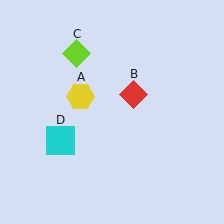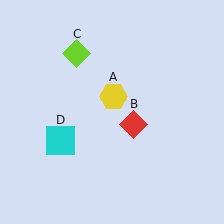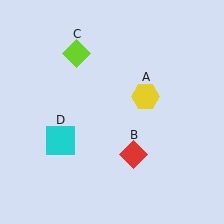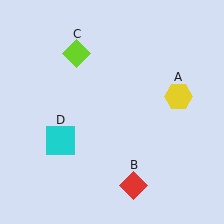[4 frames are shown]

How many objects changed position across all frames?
2 objects changed position: yellow hexagon (object A), red diamond (object B).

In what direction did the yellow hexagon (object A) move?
The yellow hexagon (object A) moved right.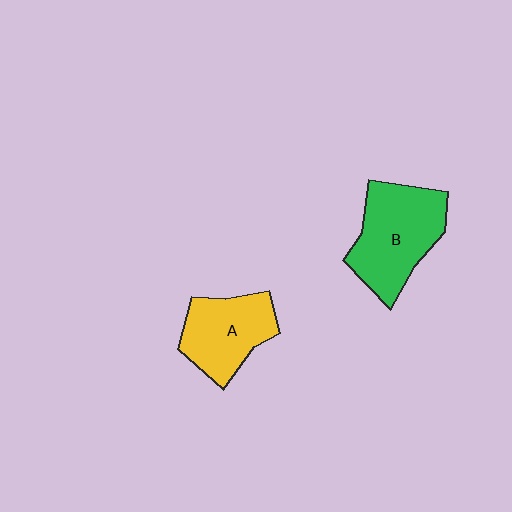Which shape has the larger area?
Shape B (green).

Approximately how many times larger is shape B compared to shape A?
Approximately 1.3 times.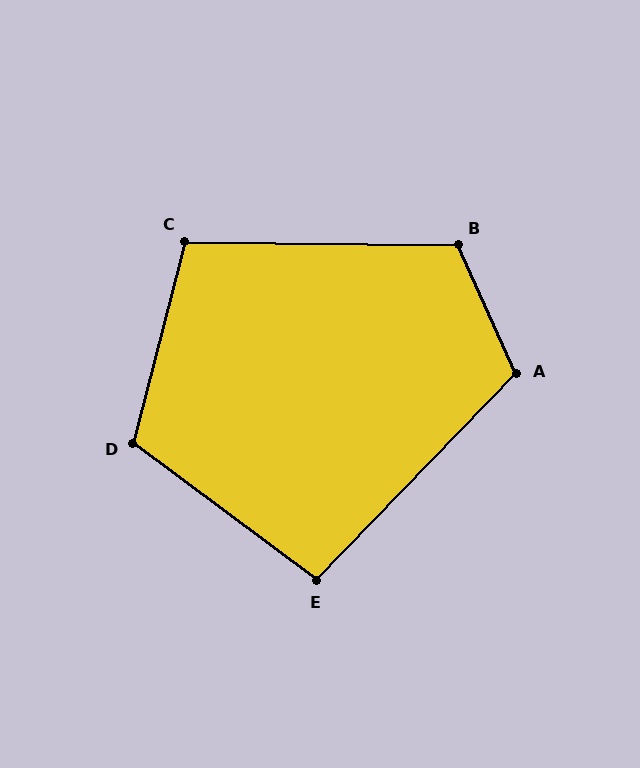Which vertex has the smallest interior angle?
E, at approximately 97 degrees.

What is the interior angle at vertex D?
Approximately 112 degrees (obtuse).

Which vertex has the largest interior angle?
B, at approximately 115 degrees.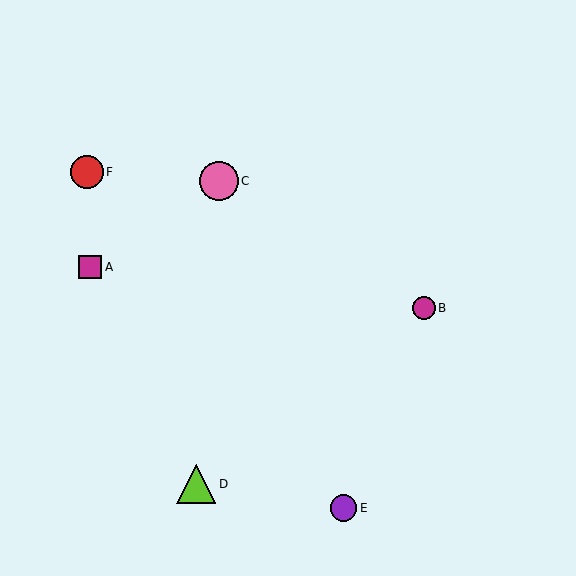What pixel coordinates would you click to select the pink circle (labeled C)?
Click at (219, 181) to select the pink circle C.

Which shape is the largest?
The lime triangle (labeled D) is the largest.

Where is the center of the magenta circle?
The center of the magenta circle is at (424, 308).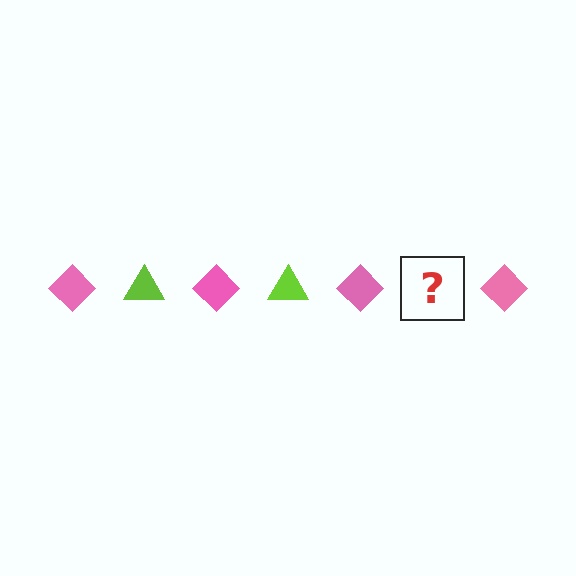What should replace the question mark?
The question mark should be replaced with a lime triangle.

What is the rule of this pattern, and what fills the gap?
The rule is that the pattern alternates between pink diamond and lime triangle. The gap should be filled with a lime triangle.